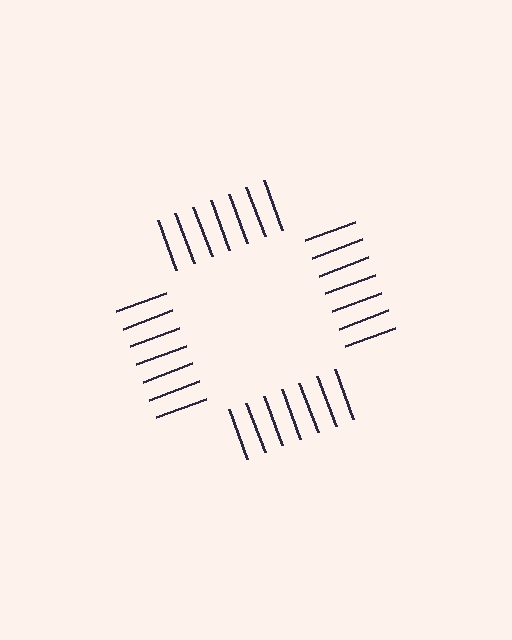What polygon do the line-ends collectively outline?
An illusory square — the line segments terminate on its edges but no continuous stroke is drawn.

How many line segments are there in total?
28 — 7 along each of the 4 edges.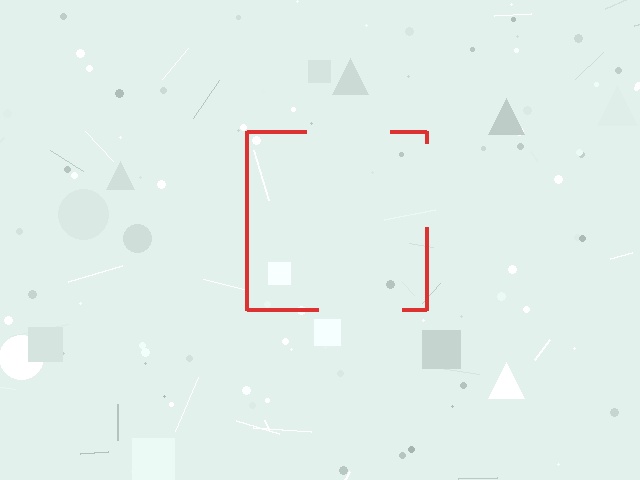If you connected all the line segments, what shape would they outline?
They would outline a square.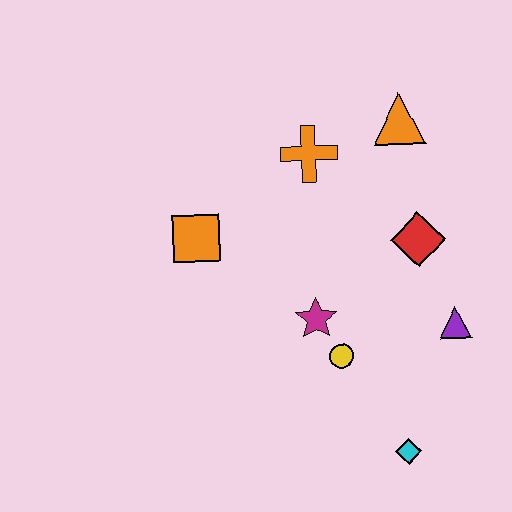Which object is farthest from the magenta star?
The orange triangle is farthest from the magenta star.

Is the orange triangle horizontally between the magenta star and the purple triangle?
Yes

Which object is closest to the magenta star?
The yellow circle is closest to the magenta star.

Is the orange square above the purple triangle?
Yes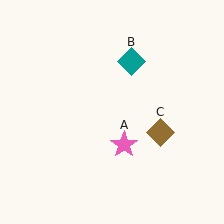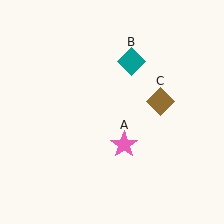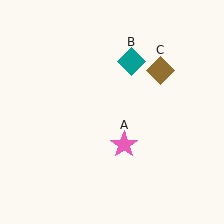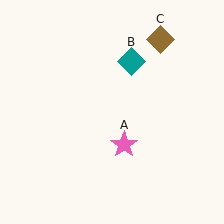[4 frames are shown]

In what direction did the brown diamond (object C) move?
The brown diamond (object C) moved up.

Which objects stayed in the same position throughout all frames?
Pink star (object A) and teal diamond (object B) remained stationary.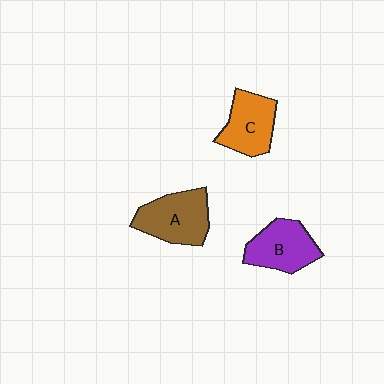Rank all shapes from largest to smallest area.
From largest to smallest: A (brown), B (purple), C (orange).